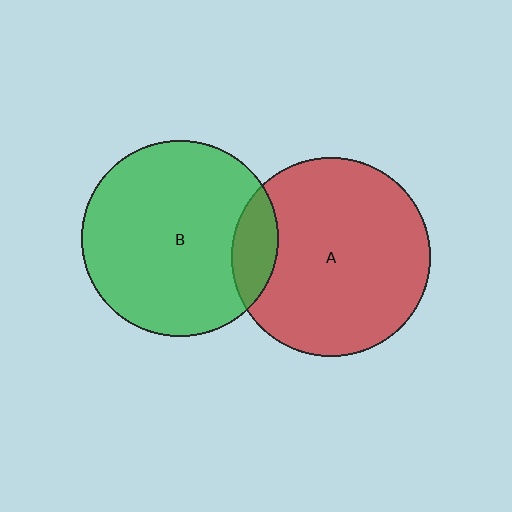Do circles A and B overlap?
Yes.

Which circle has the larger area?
Circle A (red).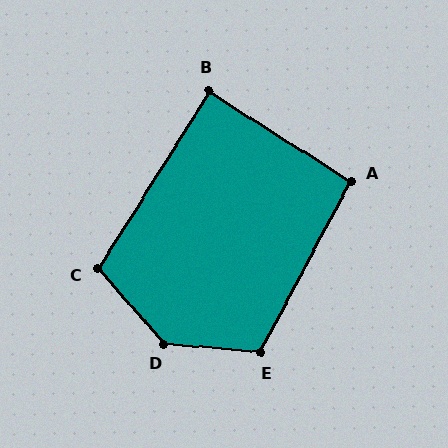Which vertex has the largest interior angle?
D, at approximately 137 degrees.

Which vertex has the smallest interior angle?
B, at approximately 90 degrees.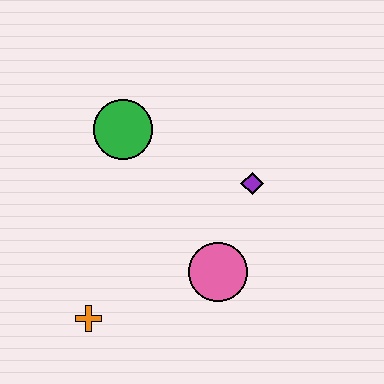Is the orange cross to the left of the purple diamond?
Yes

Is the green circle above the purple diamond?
Yes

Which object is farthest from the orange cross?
The purple diamond is farthest from the orange cross.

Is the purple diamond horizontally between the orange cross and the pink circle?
No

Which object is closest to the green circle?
The purple diamond is closest to the green circle.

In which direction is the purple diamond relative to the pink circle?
The purple diamond is above the pink circle.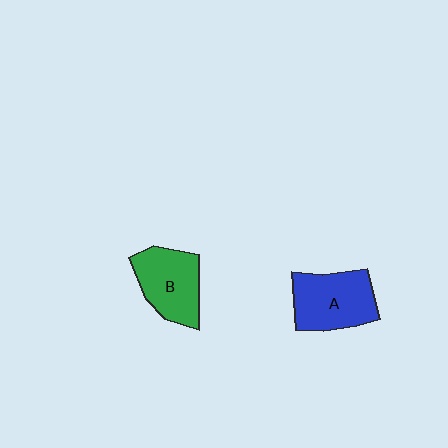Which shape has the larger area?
Shape A (blue).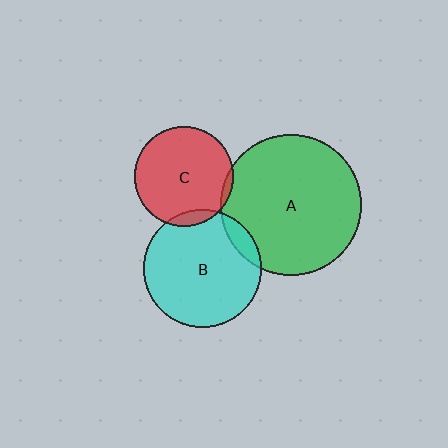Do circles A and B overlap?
Yes.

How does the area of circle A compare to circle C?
Approximately 2.0 times.